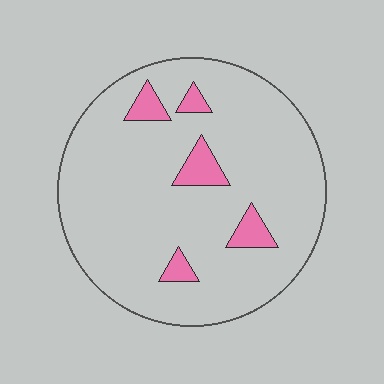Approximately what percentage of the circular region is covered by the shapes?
Approximately 10%.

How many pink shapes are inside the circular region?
5.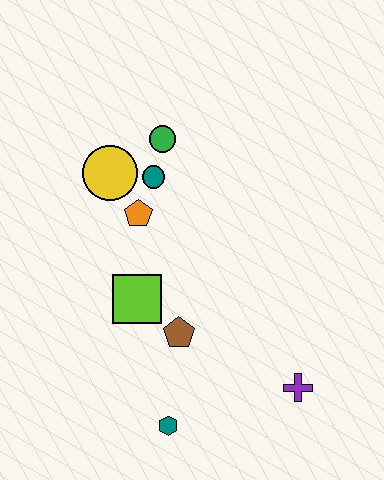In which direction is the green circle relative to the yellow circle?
The green circle is to the right of the yellow circle.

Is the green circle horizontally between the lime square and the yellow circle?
No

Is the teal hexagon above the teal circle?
No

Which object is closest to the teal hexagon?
The brown pentagon is closest to the teal hexagon.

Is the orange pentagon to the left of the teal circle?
Yes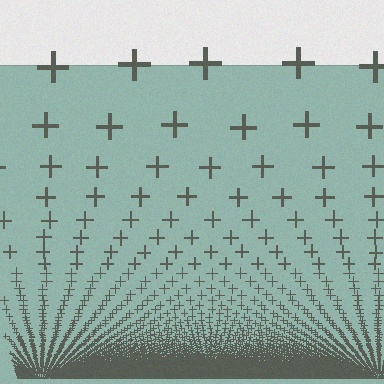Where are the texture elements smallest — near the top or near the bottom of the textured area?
Near the bottom.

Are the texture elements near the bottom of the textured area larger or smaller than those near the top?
Smaller. The gradient is inverted — elements near the bottom are smaller and denser.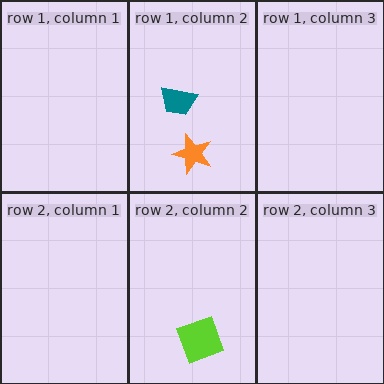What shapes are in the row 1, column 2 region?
The teal trapezoid, the orange star.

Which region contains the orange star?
The row 1, column 2 region.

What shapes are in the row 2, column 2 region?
The lime square.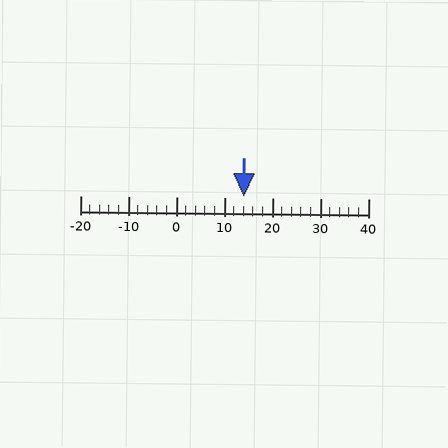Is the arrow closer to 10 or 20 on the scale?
The arrow is closer to 10.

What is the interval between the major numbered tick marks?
The major tick marks are spaced 10 units apart.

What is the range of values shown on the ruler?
The ruler shows values from -20 to 40.